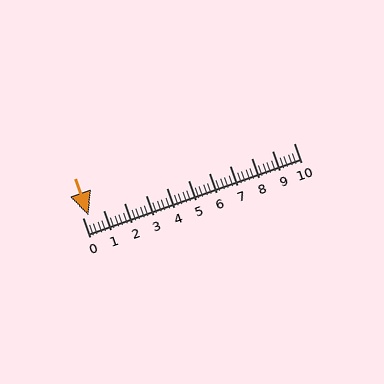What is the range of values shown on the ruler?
The ruler shows values from 0 to 10.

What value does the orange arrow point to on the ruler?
The orange arrow points to approximately 0.3.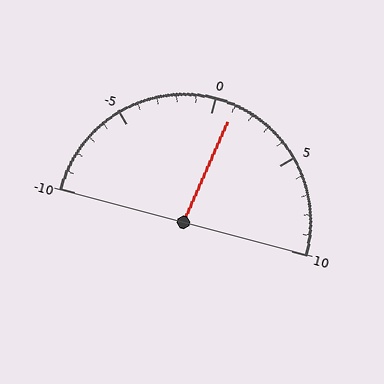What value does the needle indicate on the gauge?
The needle indicates approximately 1.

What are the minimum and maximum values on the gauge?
The gauge ranges from -10 to 10.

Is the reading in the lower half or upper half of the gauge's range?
The reading is in the upper half of the range (-10 to 10).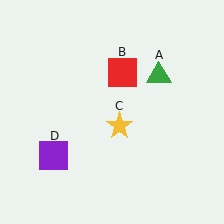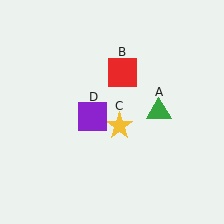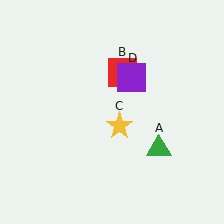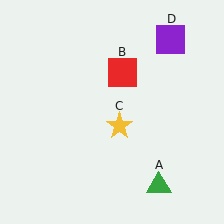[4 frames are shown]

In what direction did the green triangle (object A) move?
The green triangle (object A) moved down.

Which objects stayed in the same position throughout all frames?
Red square (object B) and yellow star (object C) remained stationary.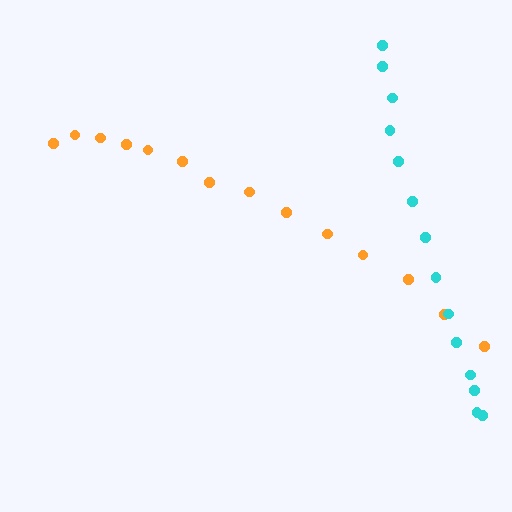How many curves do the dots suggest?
There are 2 distinct paths.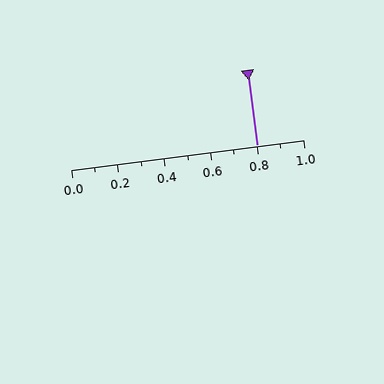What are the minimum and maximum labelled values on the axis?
The axis runs from 0.0 to 1.0.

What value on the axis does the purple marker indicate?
The marker indicates approximately 0.8.